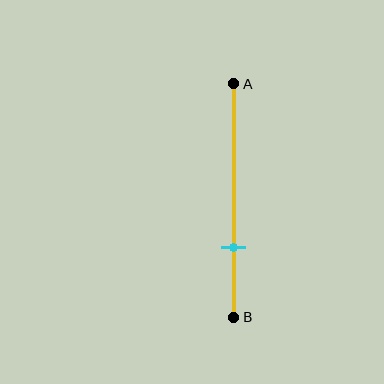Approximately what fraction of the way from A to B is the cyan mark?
The cyan mark is approximately 70% of the way from A to B.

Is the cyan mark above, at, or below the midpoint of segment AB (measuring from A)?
The cyan mark is below the midpoint of segment AB.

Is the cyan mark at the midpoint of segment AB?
No, the mark is at about 70% from A, not at the 50% midpoint.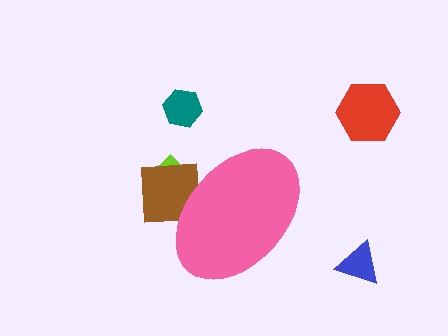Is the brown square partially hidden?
Yes, the brown square is partially hidden behind the pink ellipse.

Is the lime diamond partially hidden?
Yes, the lime diamond is partially hidden behind the pink ellipse.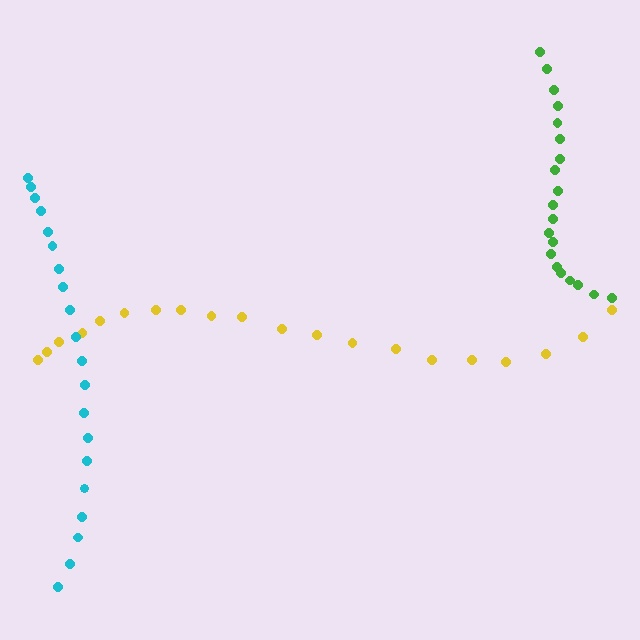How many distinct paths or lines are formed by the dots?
There are 3 distinct paths.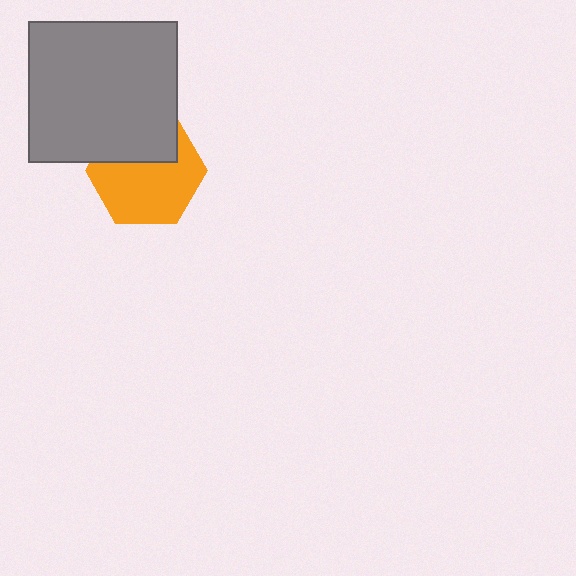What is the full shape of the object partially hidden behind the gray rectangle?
The partially hidden object is an orange hexagon.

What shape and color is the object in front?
The object in front is a gray rectangle.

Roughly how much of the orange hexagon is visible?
About half of it is visible (roughly 65%).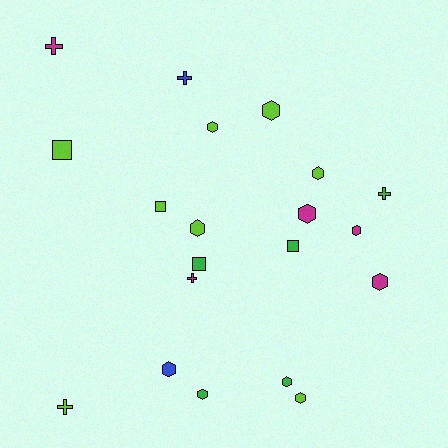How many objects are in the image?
There are 20 objects.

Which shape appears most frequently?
Hexagon, with 11 objects.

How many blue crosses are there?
There is 1 blue cross.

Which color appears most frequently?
Lime, with 8 objects.